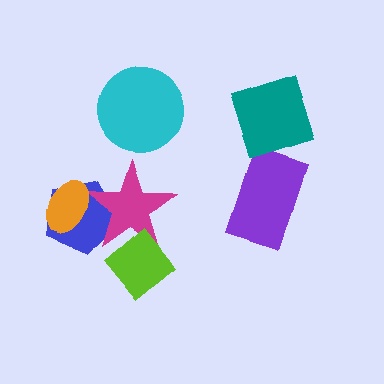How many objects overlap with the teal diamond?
1 object overlaps with the teal diamond.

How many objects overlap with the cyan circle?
0 objects overlap with the cyan circle.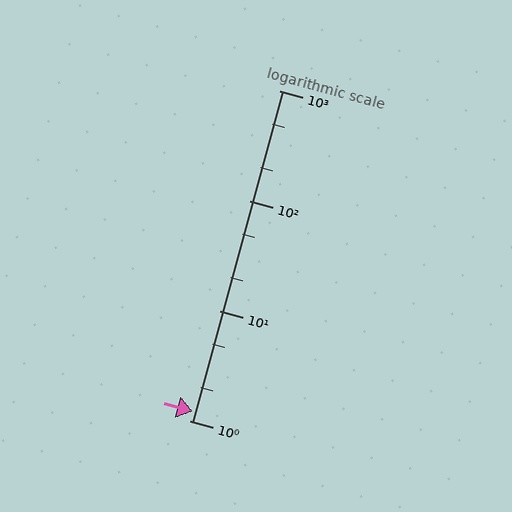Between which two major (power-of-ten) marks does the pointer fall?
The pointer is between 1 and 10.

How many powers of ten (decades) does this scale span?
The scale spans 3 decades, from 1 to 1000.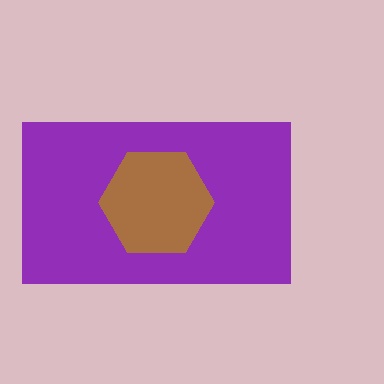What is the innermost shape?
The brown hexagon.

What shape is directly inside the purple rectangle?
The brown hexagon.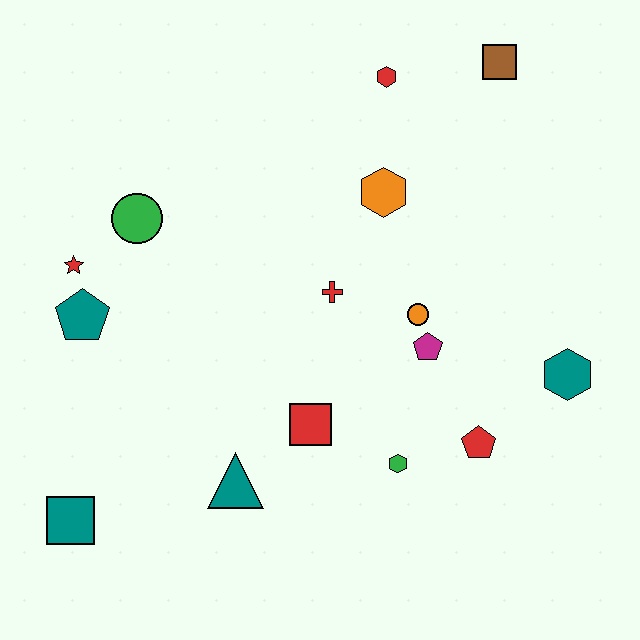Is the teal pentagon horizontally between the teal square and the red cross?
Yes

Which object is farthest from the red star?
The teal hexagon is farthest from the red star.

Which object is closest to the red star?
The teal pentagon is closest to the red star.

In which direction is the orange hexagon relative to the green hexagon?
The orange hexagon is above the green hexagon.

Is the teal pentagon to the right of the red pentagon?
No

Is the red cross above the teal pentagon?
Yes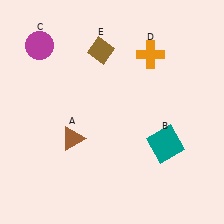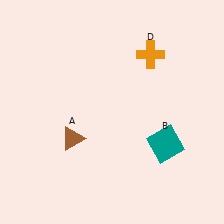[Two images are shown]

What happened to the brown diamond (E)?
The brown diamond (E) was removed in Image 2. It was in the top-left area of Image 1.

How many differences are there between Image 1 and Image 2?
There are 2 differences between the two images.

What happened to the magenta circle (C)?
The magenta circle (C) was removed in Image 2. It was in the top-left area of Image 1.